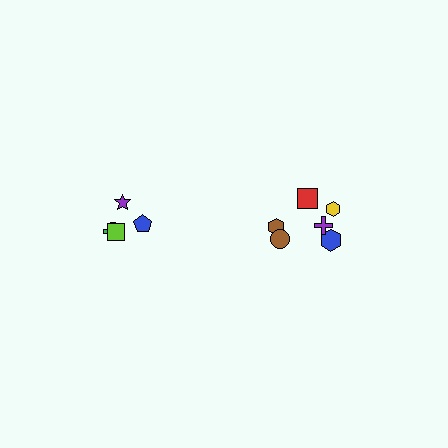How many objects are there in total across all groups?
There are 10 objects.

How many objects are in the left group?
There are 4 objects.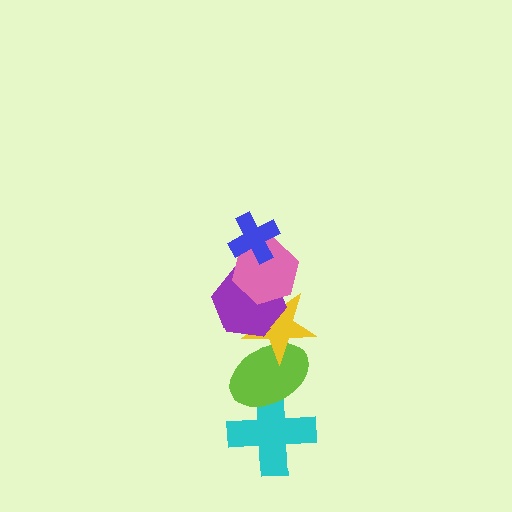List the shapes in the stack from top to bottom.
From top to bottom: the blue cross, the pink hexagon, the purple hexagon, the yellow star, the lime ellipse, the cyan cross.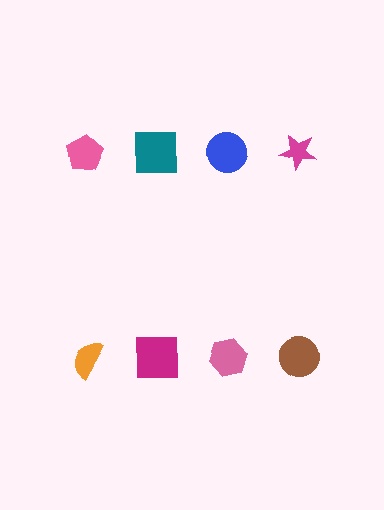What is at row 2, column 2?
A magenta square.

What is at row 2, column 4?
A brown circle.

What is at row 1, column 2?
A teal square.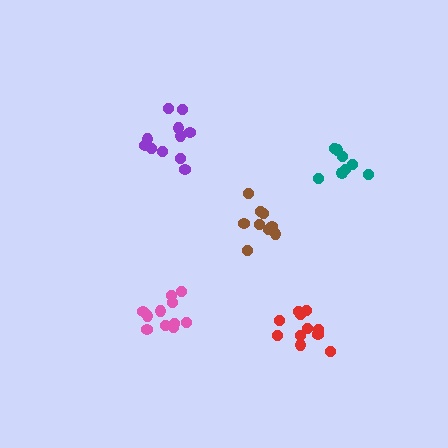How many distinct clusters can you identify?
There are 5 distinct clusters.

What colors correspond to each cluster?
The clusters are colored: pink, purple, brown, teal, red.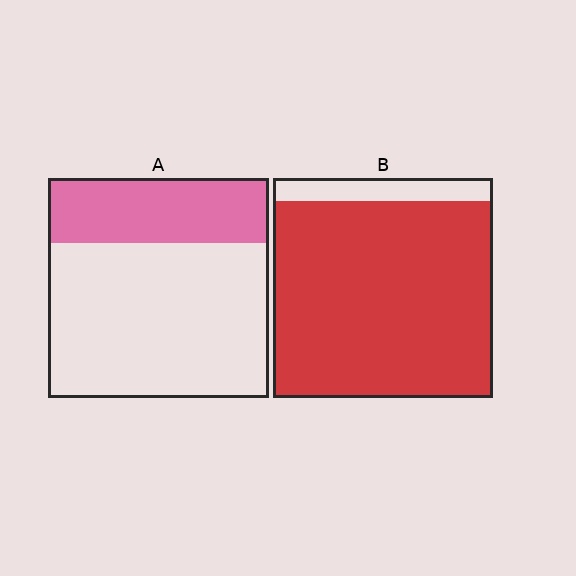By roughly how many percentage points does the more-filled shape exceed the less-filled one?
By roughly 60 percentage points (B over A).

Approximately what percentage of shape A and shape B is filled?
A is approximately 30% and B is approximately 90%.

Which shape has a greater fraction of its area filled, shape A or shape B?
Shape B.